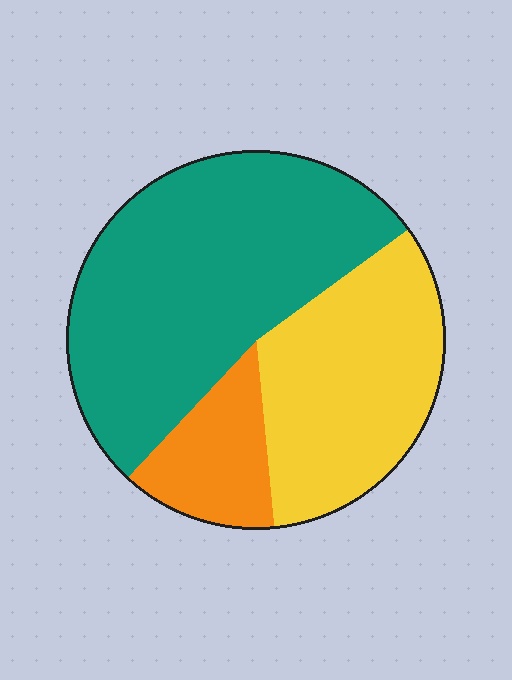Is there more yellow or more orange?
Yellow.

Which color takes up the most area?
Teal, at roughly 55%.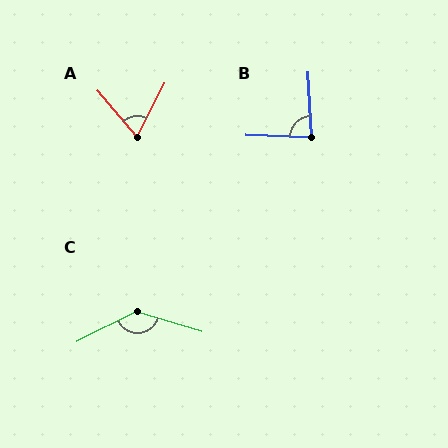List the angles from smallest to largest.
A (67°), B (85°), C (137°).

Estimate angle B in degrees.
Approximately 85 degrees.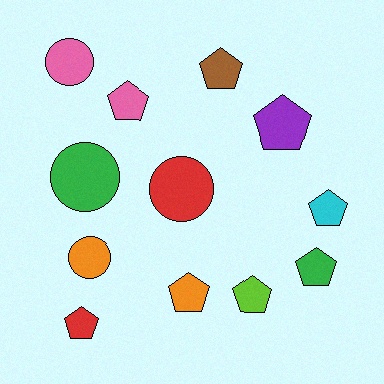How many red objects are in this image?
There are 2 red objects.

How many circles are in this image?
There are 4 circles.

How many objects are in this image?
There are 12 objects.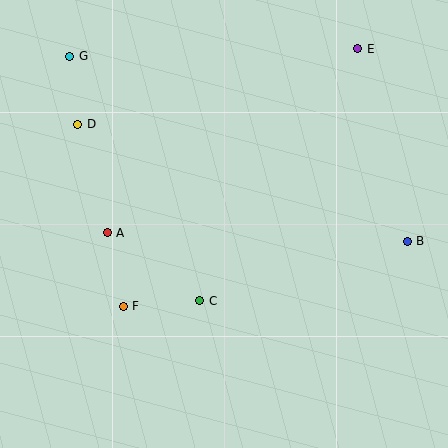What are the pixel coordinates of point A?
Point A is at (107, 233).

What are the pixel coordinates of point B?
Point B is at (407, 241).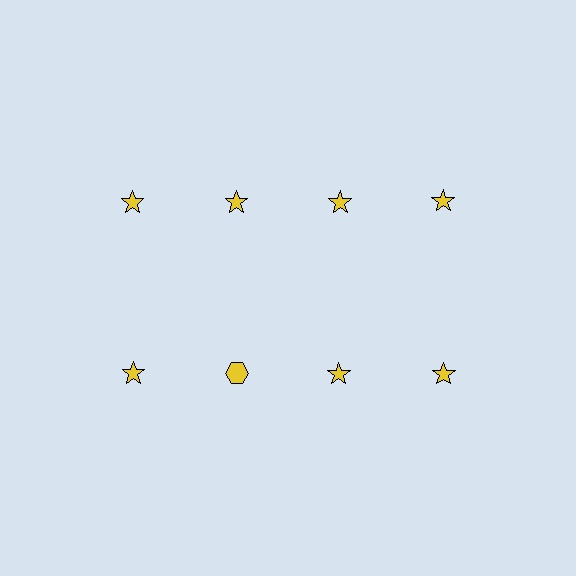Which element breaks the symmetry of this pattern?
The yellow hexagon in the second row, second from left column breaks the symmetry. All other shapes are yellow stars.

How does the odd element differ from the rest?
It has a different shape: hexagon instead of star.